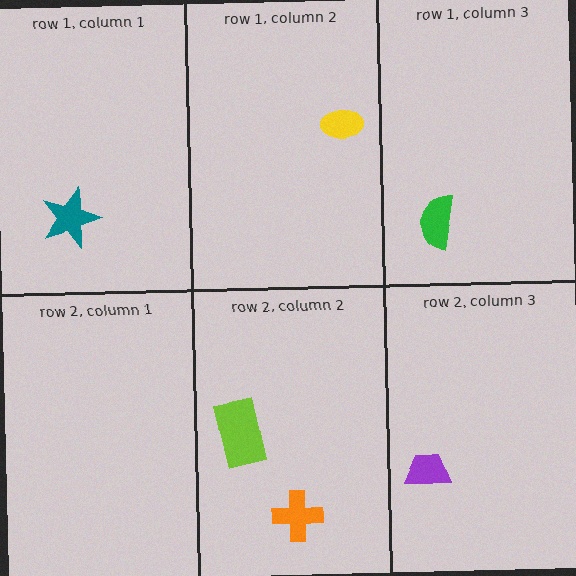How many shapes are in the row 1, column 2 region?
1.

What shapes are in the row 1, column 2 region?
The yellow ellipse.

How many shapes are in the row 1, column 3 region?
1.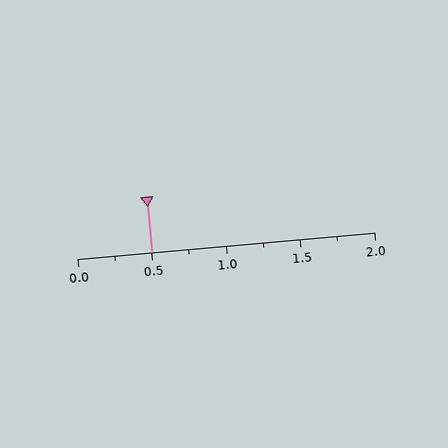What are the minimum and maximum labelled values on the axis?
The axis runs from 0.0 to 2.0.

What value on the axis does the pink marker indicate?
The marker indicates approximately 0.5.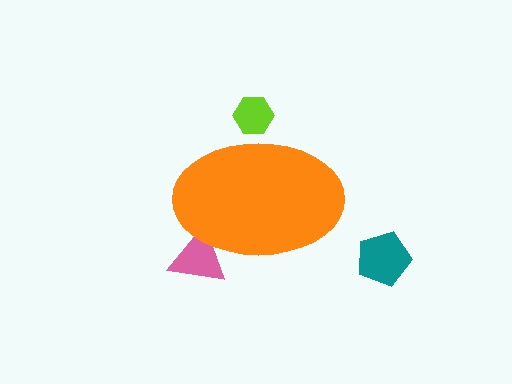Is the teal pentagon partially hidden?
No, the teal pentagon is fully visible.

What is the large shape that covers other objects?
An orange ellipse.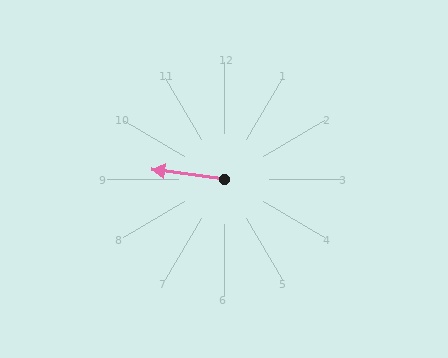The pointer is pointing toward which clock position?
Roughly 9 o'clock.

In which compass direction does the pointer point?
West.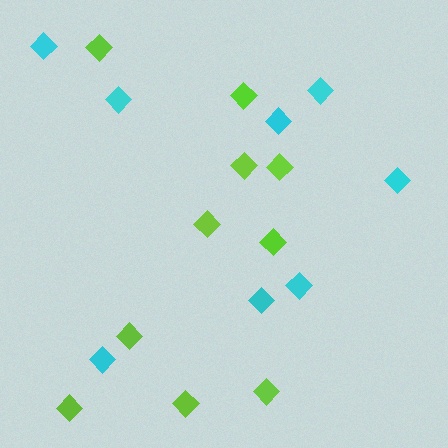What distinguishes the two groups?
There are 2 groups: one group of cyan diamonds (8) and one group of lime diamonds (10).